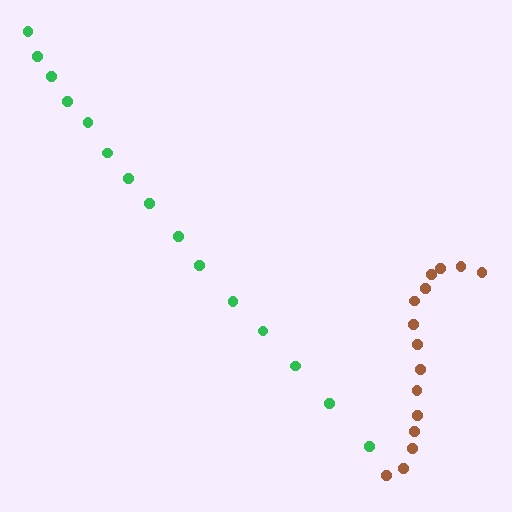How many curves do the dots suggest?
There are 2 distinct paths.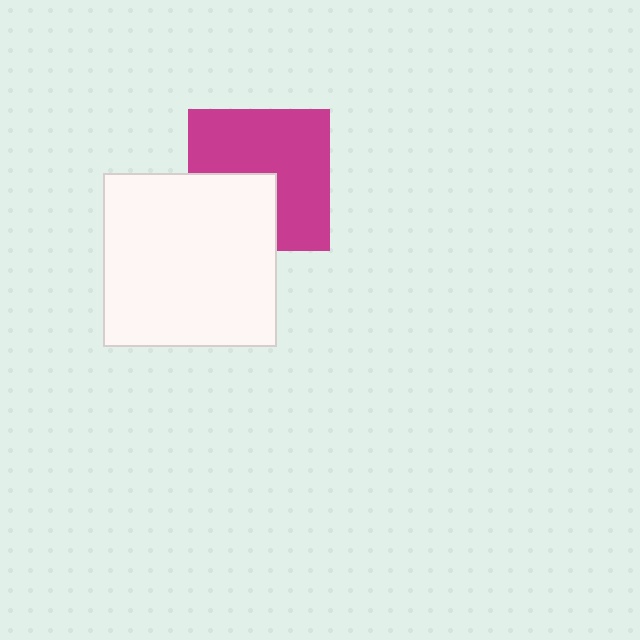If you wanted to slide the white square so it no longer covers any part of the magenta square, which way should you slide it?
Slide it toward the lower-left — that is the most direct way to separate the two shapes.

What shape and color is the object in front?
The object in front is a white square.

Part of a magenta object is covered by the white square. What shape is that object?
It is a square.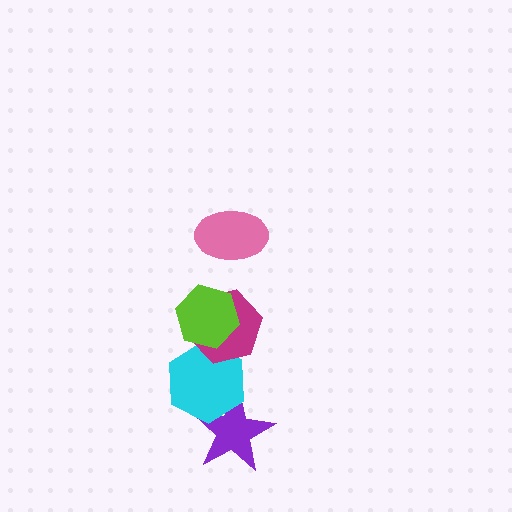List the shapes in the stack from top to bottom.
From top to bottom: the pink ellipse, the lime hexagon, the magenta hexagon, the cyan hexagon, the purple star.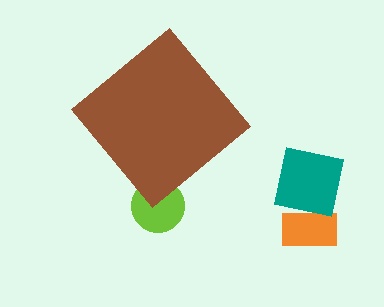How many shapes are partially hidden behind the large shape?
1 shape is partially hidden.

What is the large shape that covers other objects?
A brown diamond.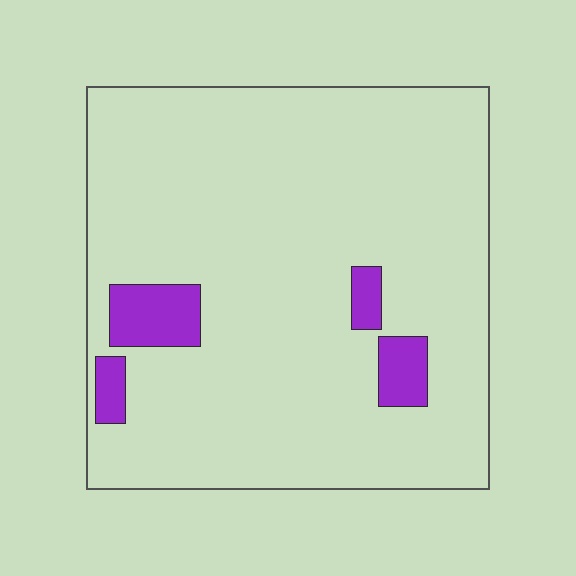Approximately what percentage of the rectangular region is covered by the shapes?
Approximately 10%.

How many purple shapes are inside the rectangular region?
4.